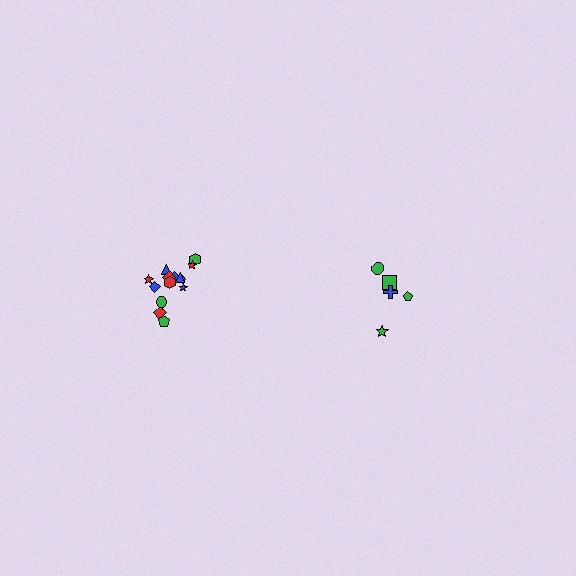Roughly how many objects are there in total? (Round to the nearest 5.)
Roughly 20 objects in total.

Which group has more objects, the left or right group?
The left group.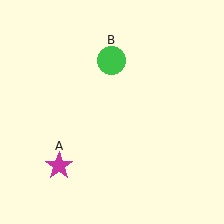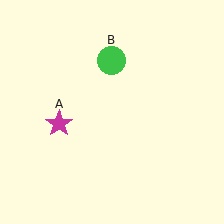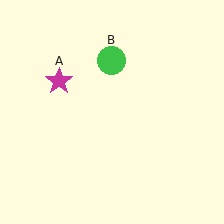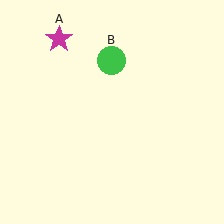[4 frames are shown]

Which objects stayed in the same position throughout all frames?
Green circle (object B) remained stationary.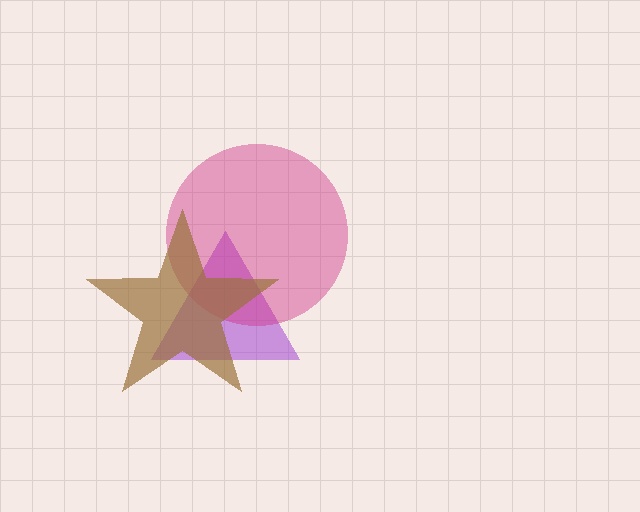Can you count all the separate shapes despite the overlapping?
Yes, there are 3 separate shapes.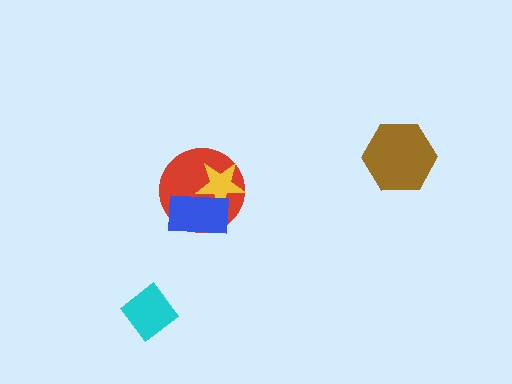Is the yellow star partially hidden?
Yes, it is partially covered by another shape.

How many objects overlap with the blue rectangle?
2 objects overlap with the blue rectangle.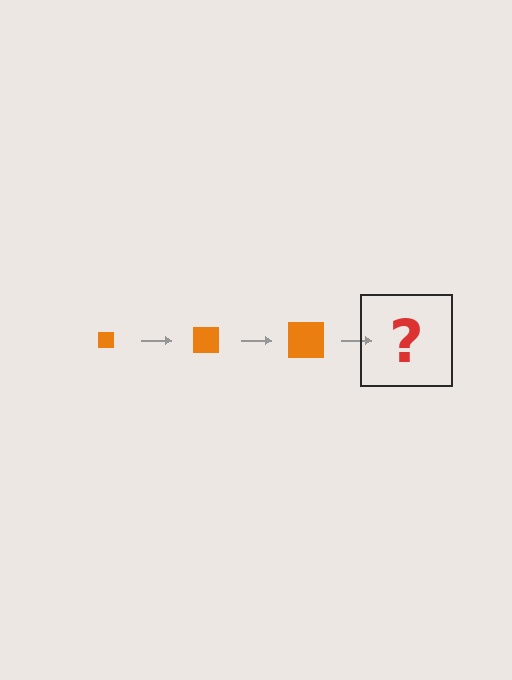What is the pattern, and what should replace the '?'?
The pattern is that the square gets progressively larger each step. The '?' should be an orange square, larger than the previous one.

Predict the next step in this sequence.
The next step is an orange square, larger than the previous one.